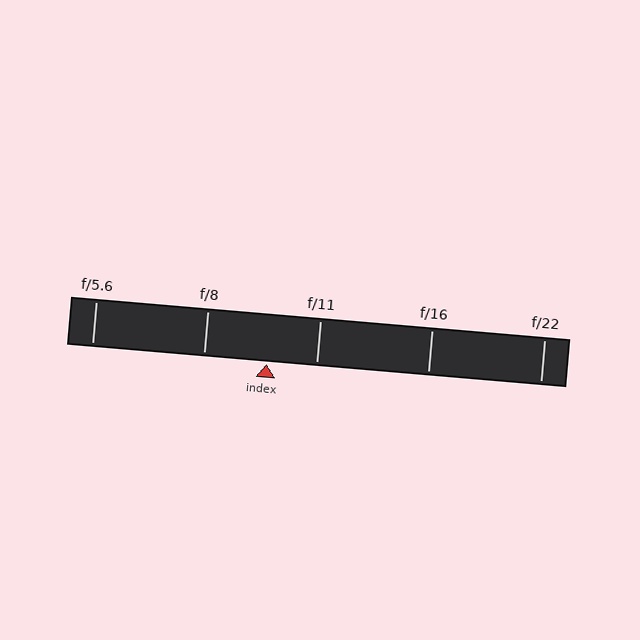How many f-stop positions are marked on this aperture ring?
There are 5 f-stop positions marked.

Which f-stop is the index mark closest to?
The index mark is closest to f/11.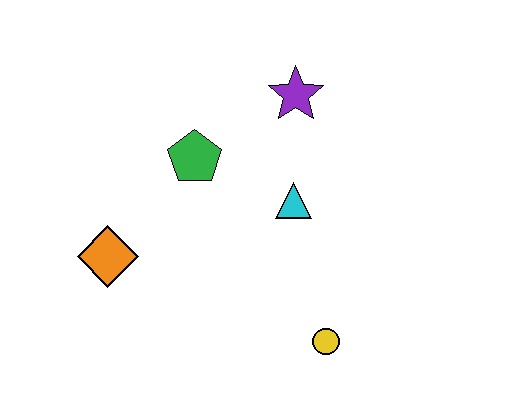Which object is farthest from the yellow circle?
The purple star is farthest from the yellow circle.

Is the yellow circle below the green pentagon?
Yes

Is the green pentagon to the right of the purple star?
No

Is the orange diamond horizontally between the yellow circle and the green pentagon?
No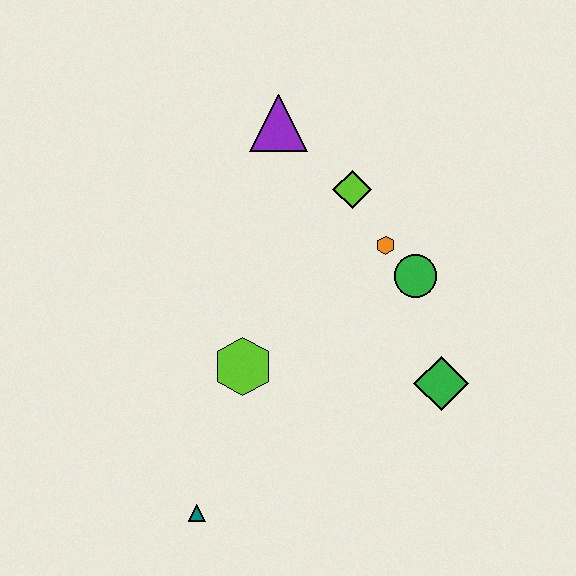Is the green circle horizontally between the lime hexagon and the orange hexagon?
No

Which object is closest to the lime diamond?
The orange hexagon is closest to the lime diamond.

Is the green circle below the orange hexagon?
Yes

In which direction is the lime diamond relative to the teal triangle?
The lime diamond is above the teal triangle.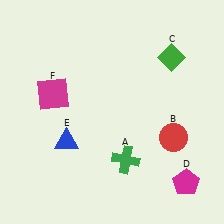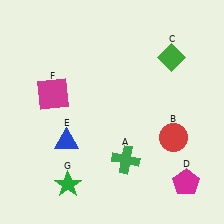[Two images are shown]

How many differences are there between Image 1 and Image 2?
There is 1 difference between the two images.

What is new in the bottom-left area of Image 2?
A green star (G) was added in the bottom-left area of Image 2.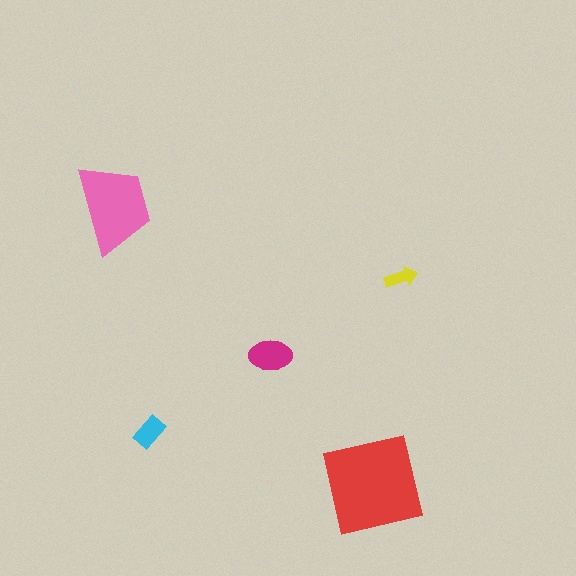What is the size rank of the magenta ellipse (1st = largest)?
3rd.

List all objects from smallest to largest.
The yellow arrow, the cyan rectangle, the magenta ellipse, the pink trapezoid, the red square.